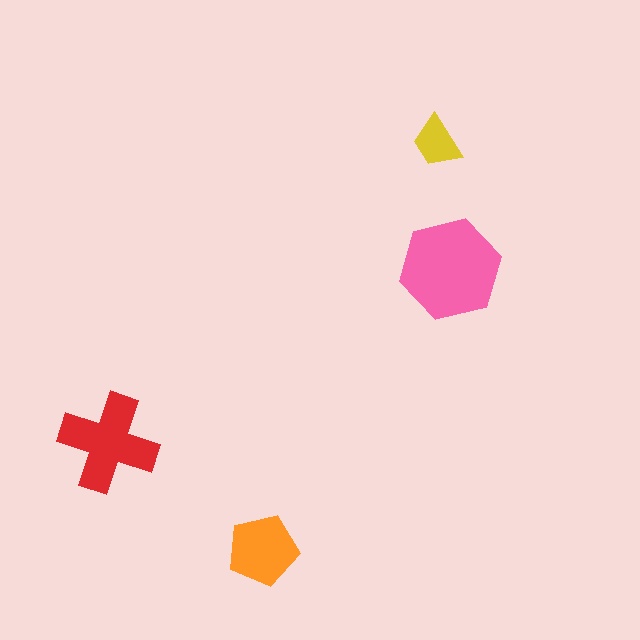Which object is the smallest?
The yellow trapezoid.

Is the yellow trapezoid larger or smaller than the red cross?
Smaller.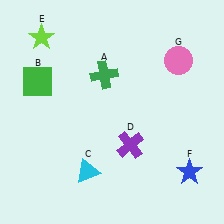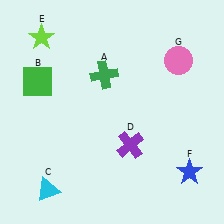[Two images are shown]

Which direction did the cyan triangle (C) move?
The cyan triangle (C) moved left.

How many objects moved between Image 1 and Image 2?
1 object moved between the two images.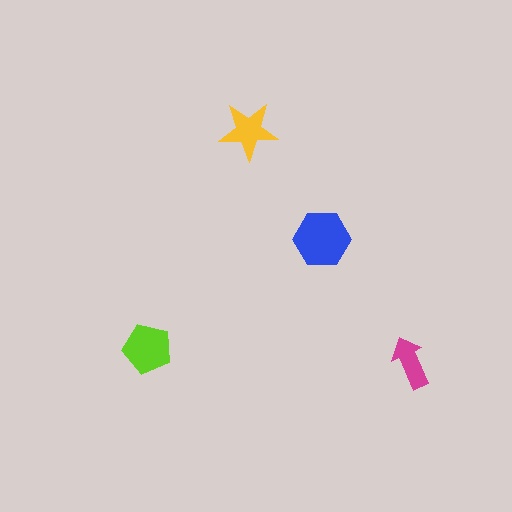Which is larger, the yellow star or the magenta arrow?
The yellow star.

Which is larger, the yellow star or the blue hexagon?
The blue hexagon.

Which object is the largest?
The blue hexagon.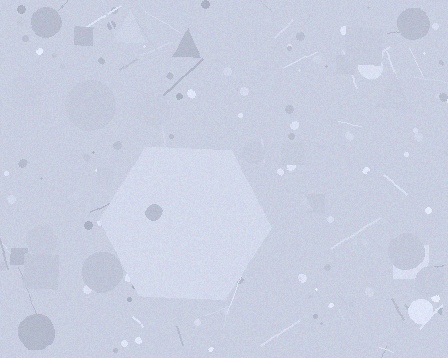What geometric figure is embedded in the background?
A hexagon is embedded in the background.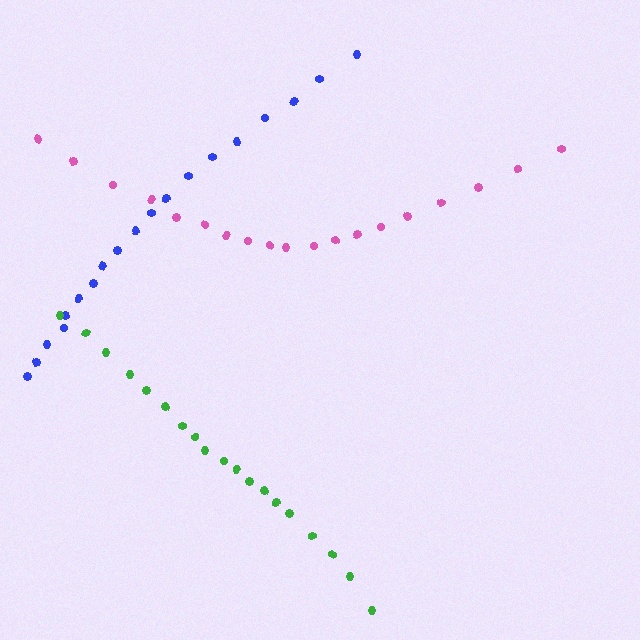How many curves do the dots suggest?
There are 3 distinct paths.